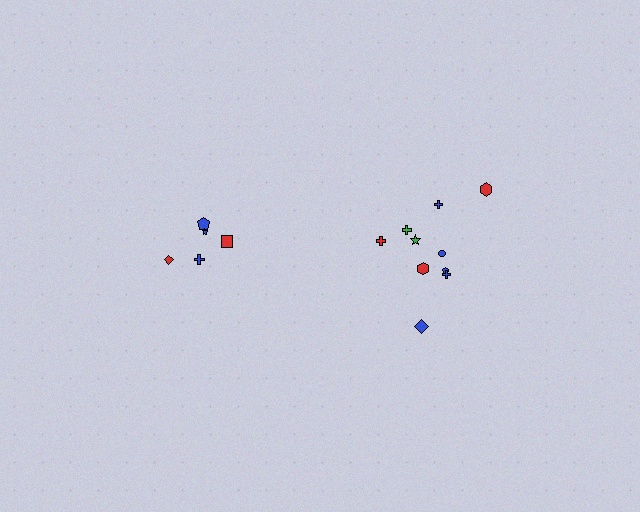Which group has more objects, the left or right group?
The right group.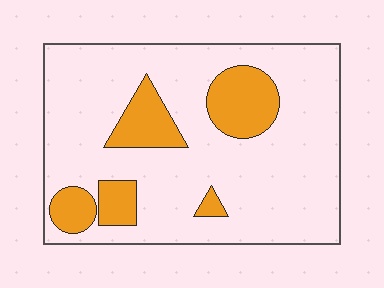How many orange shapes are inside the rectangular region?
5.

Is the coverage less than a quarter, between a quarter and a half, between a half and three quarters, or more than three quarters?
Less than a quarter.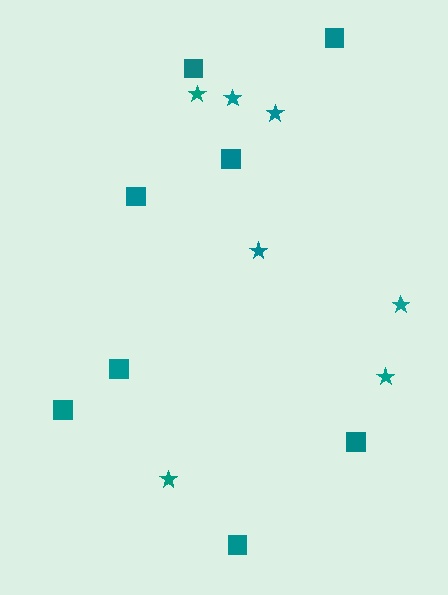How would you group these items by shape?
There are 2 groups: one group of stars (7) and one group of squares (8).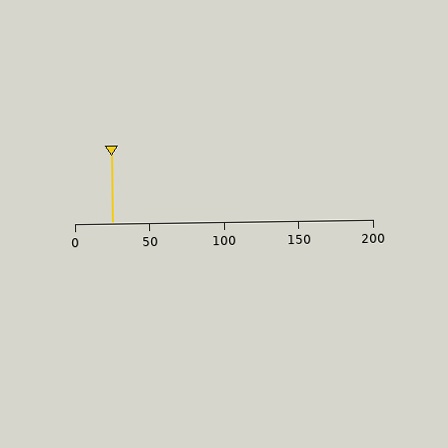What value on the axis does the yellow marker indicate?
The marker indicates approximately 25.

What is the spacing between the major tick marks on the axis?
The major ticks are spaced 50 apart.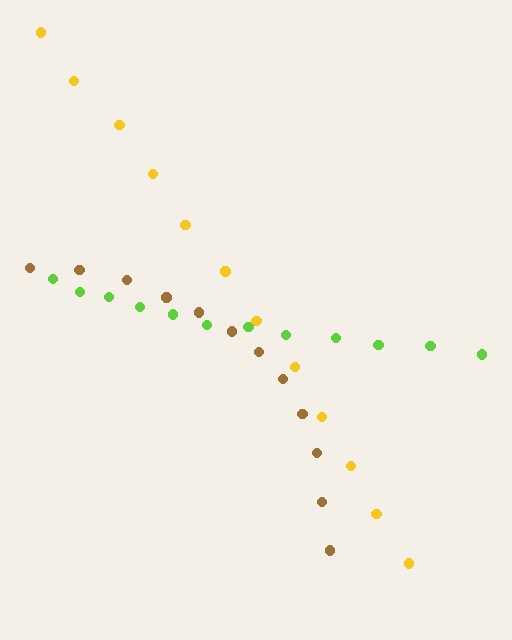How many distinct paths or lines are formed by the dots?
There are 3 distinct paths.